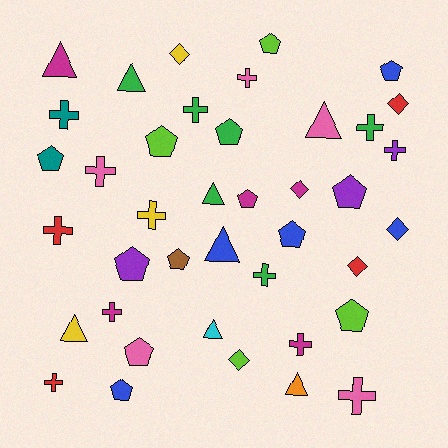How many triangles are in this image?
There are 8 triangles.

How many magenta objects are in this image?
There are 5 magenta objects.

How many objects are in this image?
There are 40 objects.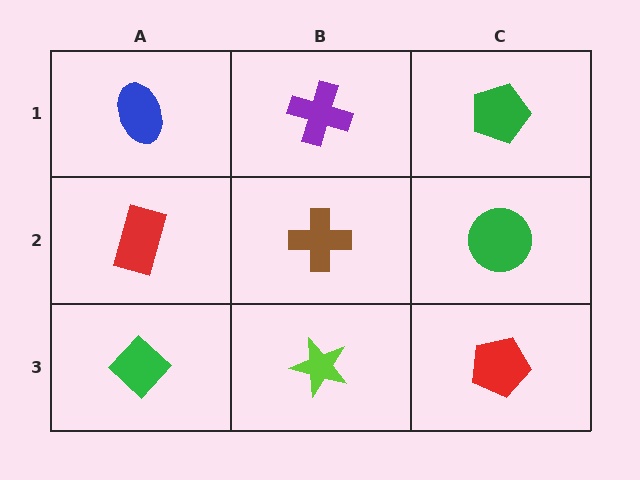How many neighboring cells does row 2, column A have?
3.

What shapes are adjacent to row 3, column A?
A red rectangle (row 2, column A), a lime star (row 3, column B).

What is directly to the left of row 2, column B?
A red rectangle.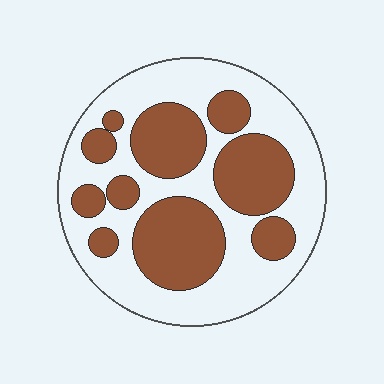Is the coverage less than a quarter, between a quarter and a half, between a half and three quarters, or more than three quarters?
Between a quarter and a half.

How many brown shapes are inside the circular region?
10.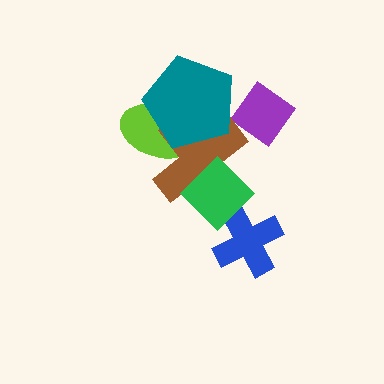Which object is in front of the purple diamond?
The teal pentagon is in front of the purple diamond.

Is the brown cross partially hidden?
Yes, it is partially covered by another shape.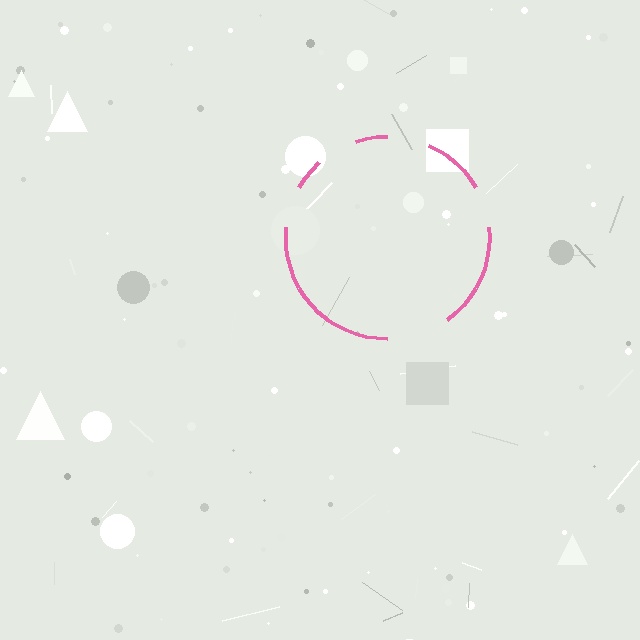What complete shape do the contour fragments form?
The contour fragments form a circle.